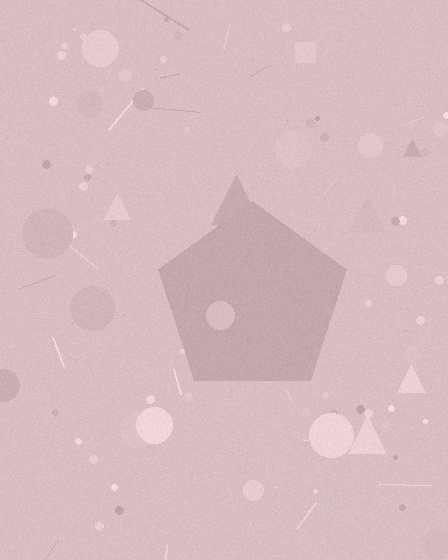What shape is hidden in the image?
A pentagon is hidden in the image.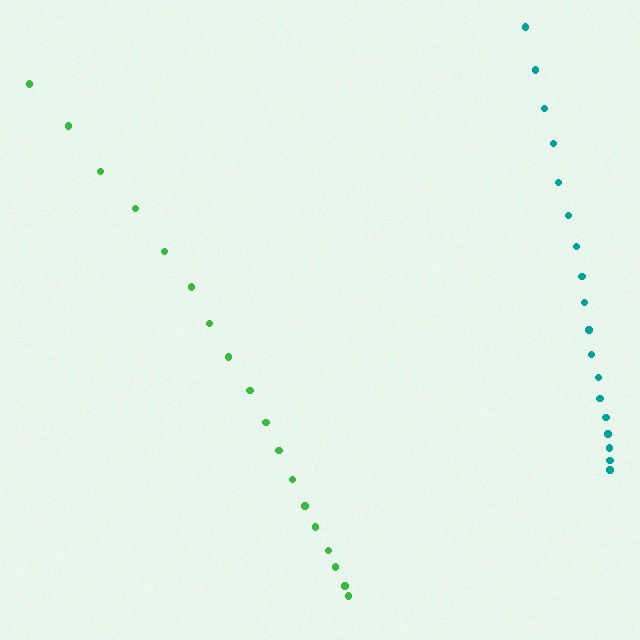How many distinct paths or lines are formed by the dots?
There are 2 distinct paths.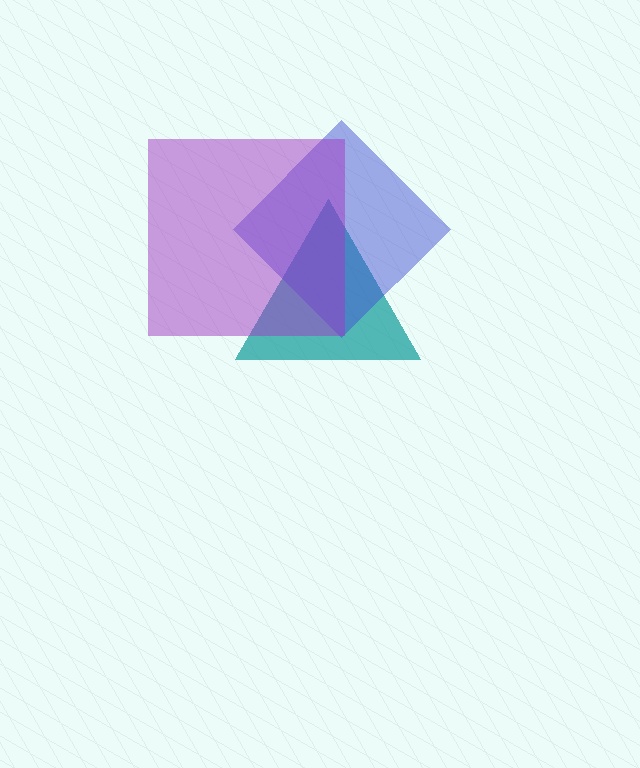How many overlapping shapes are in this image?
There are 3 overlapping shapes in the image.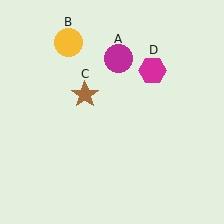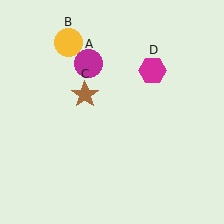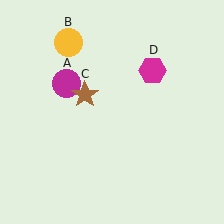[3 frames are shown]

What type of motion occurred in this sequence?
The magenta circle (object A) rotated counterclockwise around the center of the scene.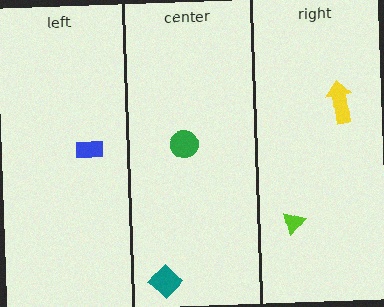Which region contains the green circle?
The center region.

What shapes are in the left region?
The blue rectangle.